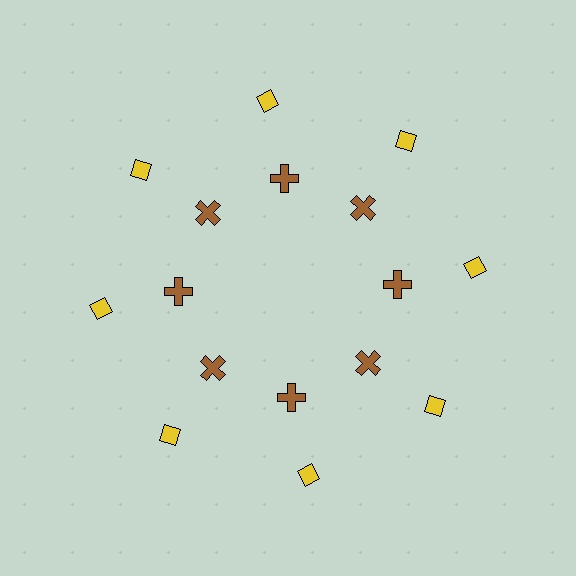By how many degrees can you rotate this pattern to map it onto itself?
The pattern maps onto itself every 45 degrees of rotation.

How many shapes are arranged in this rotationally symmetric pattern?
There are 16 shapes, arranged in 8 groups of 2.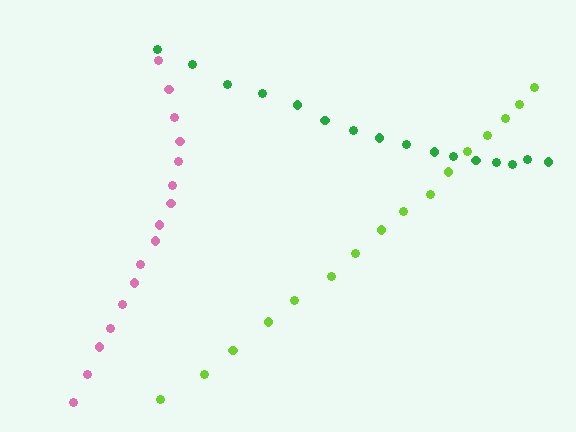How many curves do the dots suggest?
There are 3 distinct paths.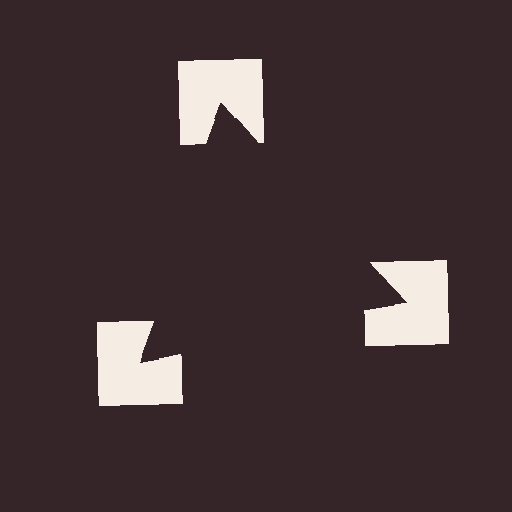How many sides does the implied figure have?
3 sides.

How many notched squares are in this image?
There are 3 — one at each vertex of the illusory triangle.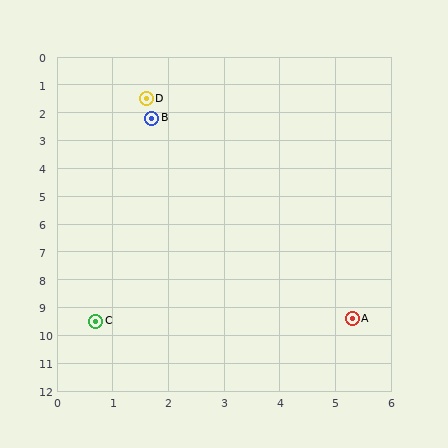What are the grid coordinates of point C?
Point C is at approximately (0.7, 9.5).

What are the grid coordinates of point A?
Point A is at approximately (5.3, 9.4).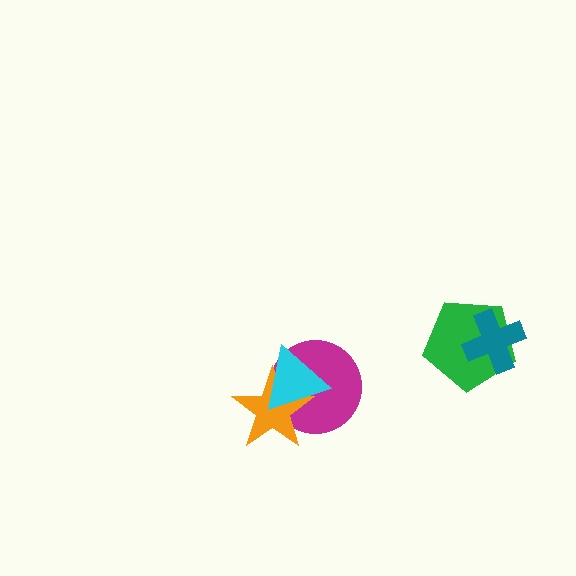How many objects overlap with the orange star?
2 objects overlap with the orange star.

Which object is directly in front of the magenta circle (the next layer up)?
The orange star is directly in front of the magenta circle.